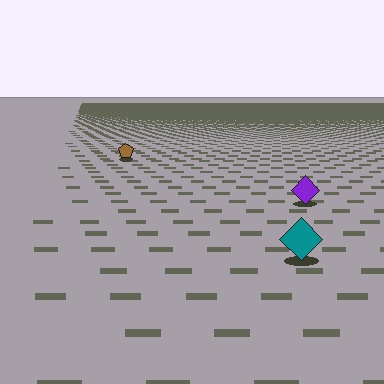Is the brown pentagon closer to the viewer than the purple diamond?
No. The purple diamond is closer — you can tell from the texture gradient: the ground texture is coarser near it.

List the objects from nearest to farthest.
From nearest to farthest: the teal diamond, the purple diamond, the brown pentagon.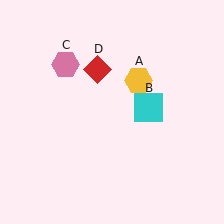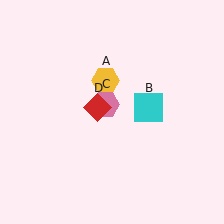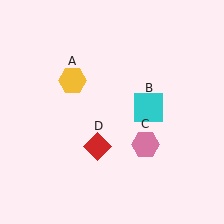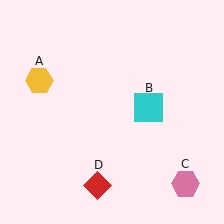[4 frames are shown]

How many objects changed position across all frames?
3 objects changed position: yellow hexagon (object A), pink hexagon (object C), red diamond (object D).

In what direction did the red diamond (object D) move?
The red diamond (object D) moved down.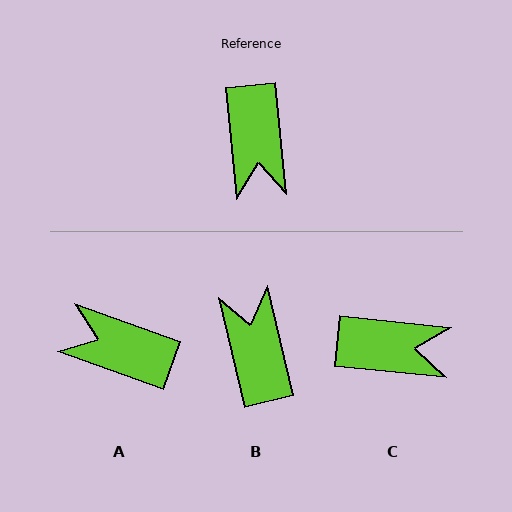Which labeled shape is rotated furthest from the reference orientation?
B, about 172 degrees away.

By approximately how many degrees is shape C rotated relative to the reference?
Approximately 78 degrees counter-clockwise.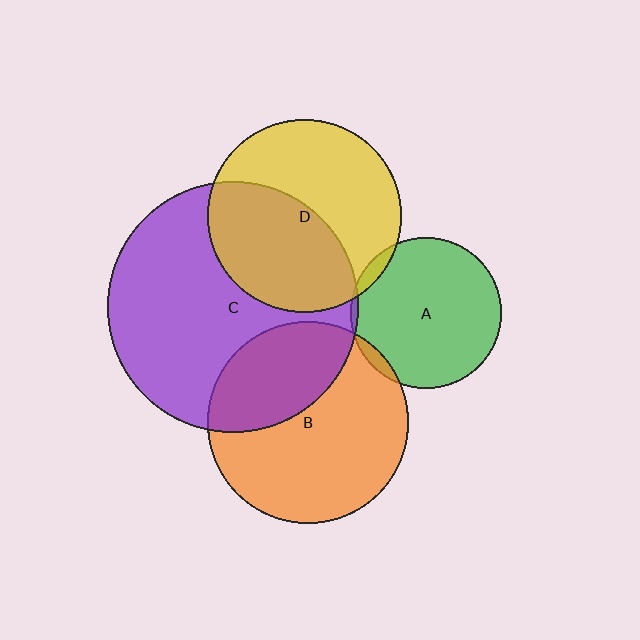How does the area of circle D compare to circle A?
Approximately 1.6 times.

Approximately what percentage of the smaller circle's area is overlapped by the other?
Approximately 5%.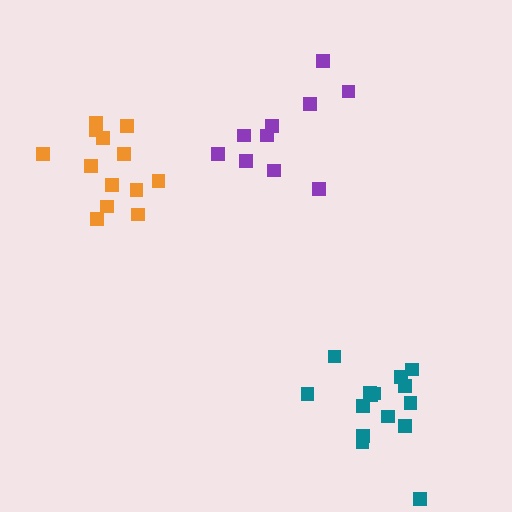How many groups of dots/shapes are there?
There are 3 groups.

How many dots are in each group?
Group 1: 13 dots, Group 2: 15 dots, Group 3: 10 dots (38 total).